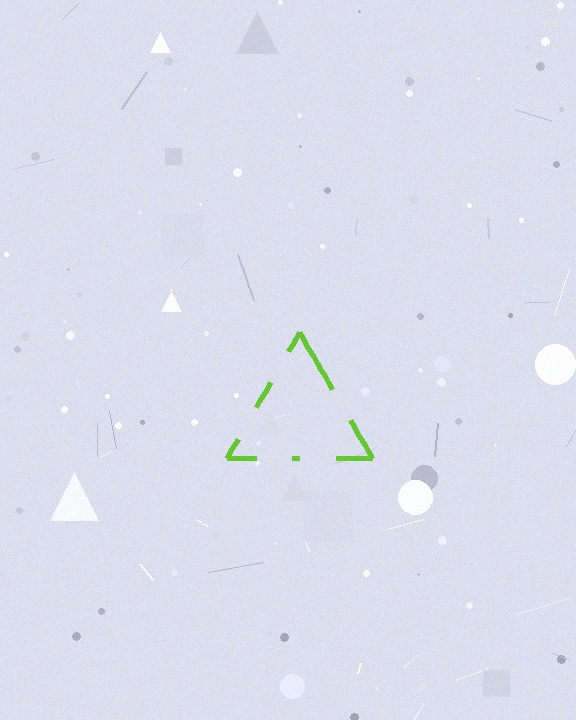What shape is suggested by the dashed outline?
The dashed outline suggests a triangle.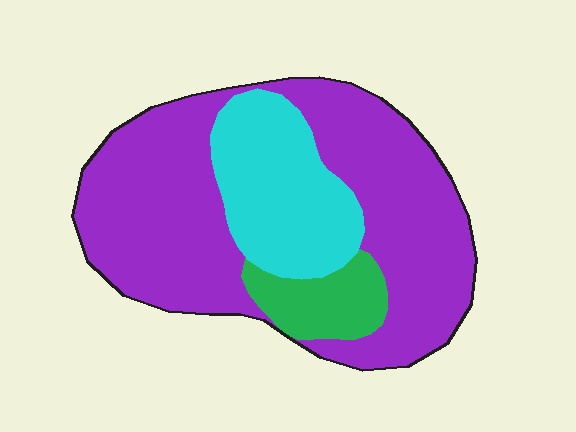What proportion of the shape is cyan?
Cyan covers 23% of the shape.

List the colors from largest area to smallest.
From largest to smallest: purple, cyan, green.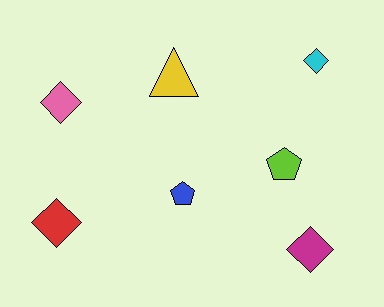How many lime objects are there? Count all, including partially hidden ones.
There is 1 lime object.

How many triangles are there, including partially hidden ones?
There is 1 triangle.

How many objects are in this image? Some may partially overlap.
There are 7 objects.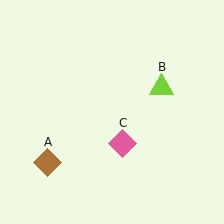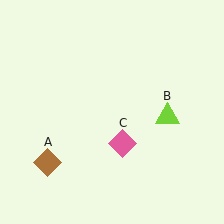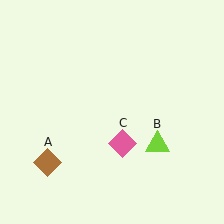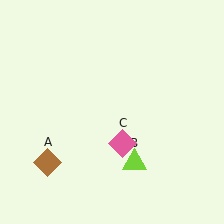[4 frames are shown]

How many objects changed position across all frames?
1 object changed position: lime triangle (object B).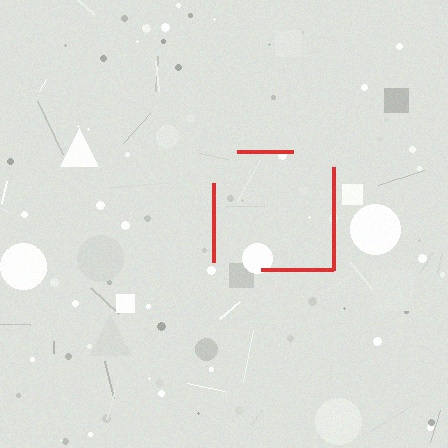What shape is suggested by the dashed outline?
The dashed outline suggests a square.